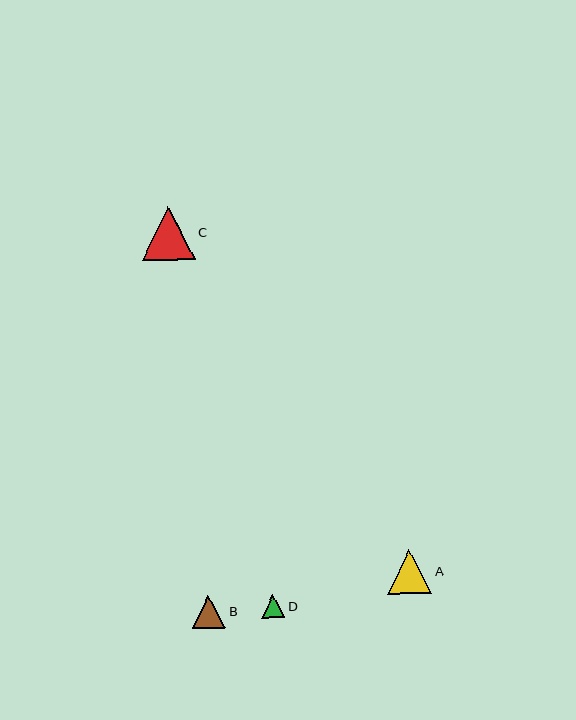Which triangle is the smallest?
Triangle D is the smallest with a size of approximately 23 pixels.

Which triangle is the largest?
Triangle C is the largest with a size of approximately 53 pixels.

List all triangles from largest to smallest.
From largest to smallest: C, A, B, D.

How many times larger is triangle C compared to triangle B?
Triangle C is approximately 1.6 times the size of triangle B.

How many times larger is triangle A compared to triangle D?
Triangle A is approximately 1.9 times the size of triangle D.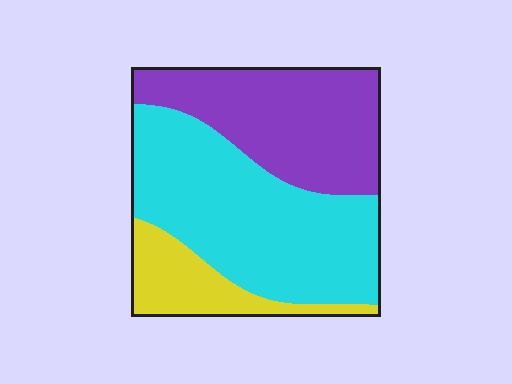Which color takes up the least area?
Yellow, at roughly 15%.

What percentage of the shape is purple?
Purple takes up between a quarter and a half of the shape.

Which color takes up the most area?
Cyan, at roughly 50%.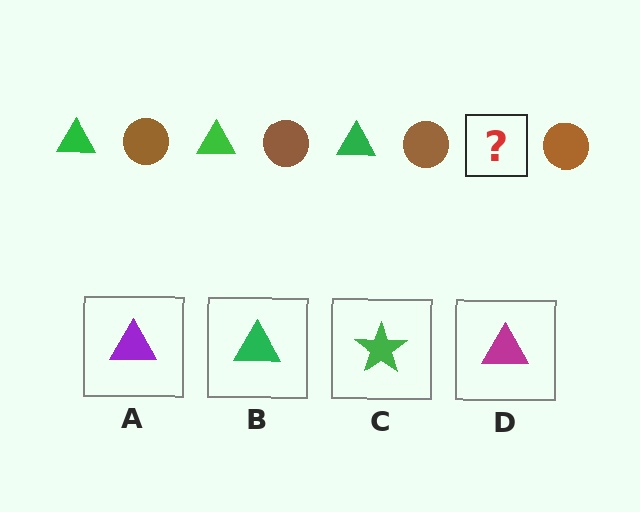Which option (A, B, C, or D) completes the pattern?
B.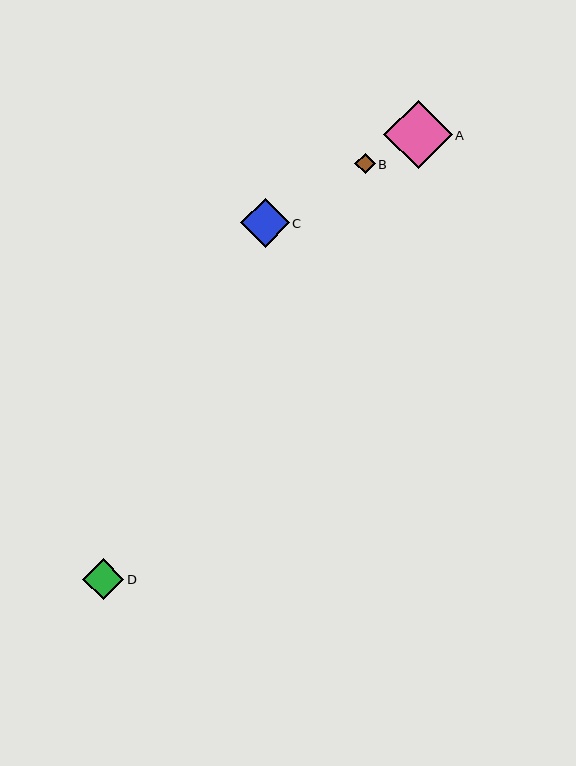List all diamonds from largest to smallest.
From largest to smallest: A, C, D, B.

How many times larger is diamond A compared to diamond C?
Diamond A is approximately 1.4 times the size of diamond C.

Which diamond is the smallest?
Diamond B is the smallest with a size of approximately 20 pixels.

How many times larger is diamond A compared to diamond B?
Diamond A is approximately 3.4 times the size of diamond B.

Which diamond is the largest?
Diamond A is the largest with a size of approximately 69 pixels.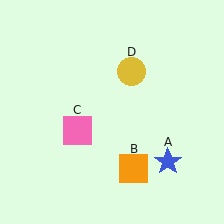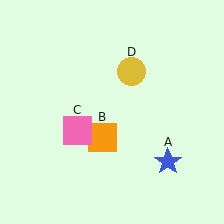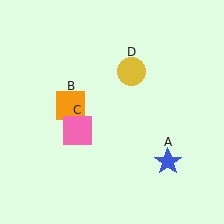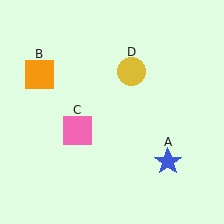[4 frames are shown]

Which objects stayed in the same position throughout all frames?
Blue star (object A) and pink square (object C) and yellow circle (object D) remained stationary.